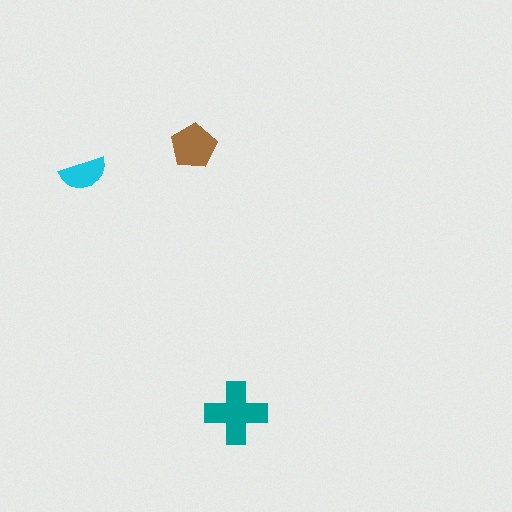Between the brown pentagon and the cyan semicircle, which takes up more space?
The brown pentagon.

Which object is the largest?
The teal cross.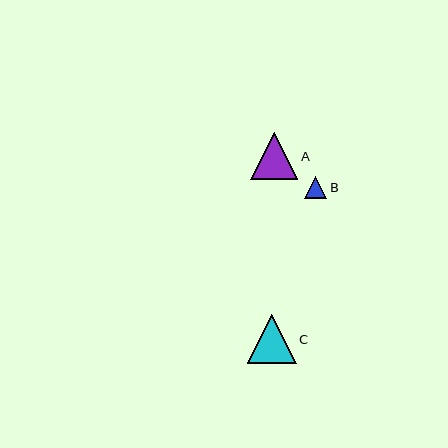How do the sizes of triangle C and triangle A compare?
Triangle C and triangle A are approximately the same size.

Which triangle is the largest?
Triangle C is the largest with a size of approximately 49 pixels.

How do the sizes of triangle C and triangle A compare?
Triangle C and triangle A are approximately the same size.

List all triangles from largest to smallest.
From largest to smallest: C, A, B.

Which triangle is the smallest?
Triangle B is the smallest with a size of approximately 22 pixels.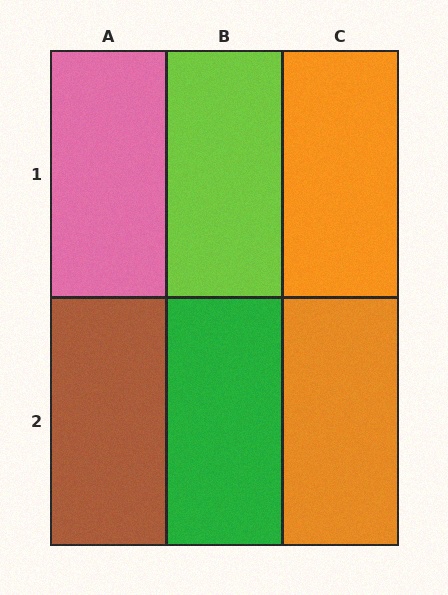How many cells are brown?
1 cell is brown.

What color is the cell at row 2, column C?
Orange.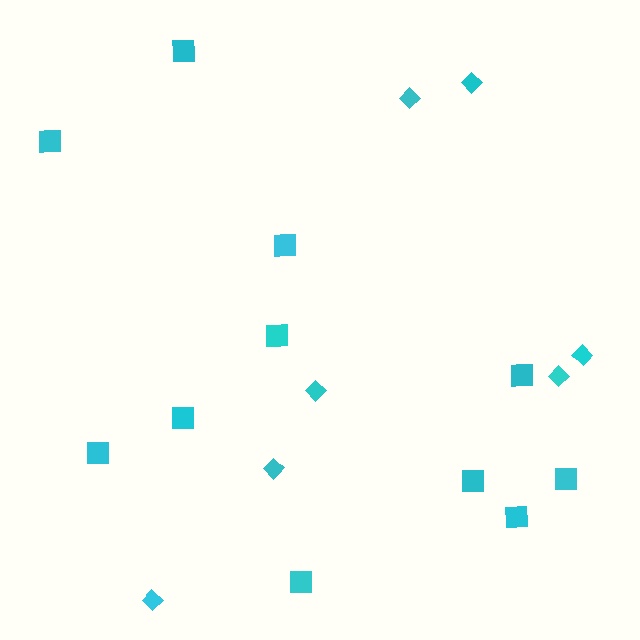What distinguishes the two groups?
There are 2 groups: one group of diamonds (7) and one group of squares (11).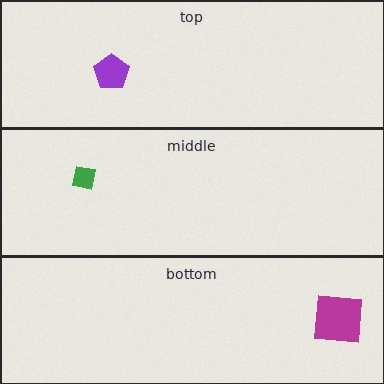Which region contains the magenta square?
The bottom region.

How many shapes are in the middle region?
1.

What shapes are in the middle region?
The green square.